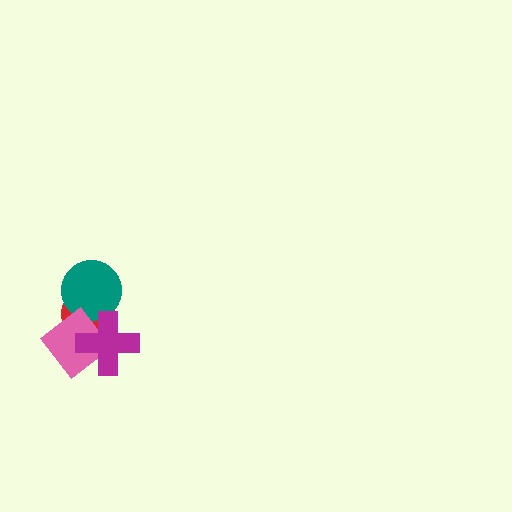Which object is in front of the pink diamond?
The magenta cross is in front of the pink diamond.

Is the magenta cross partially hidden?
No, no other shape covers it.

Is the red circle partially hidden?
Yes, it is partially covered by another shape.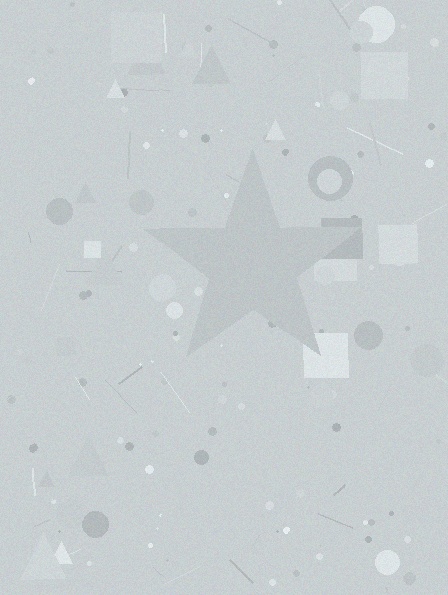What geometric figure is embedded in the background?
A star is embedded in the background.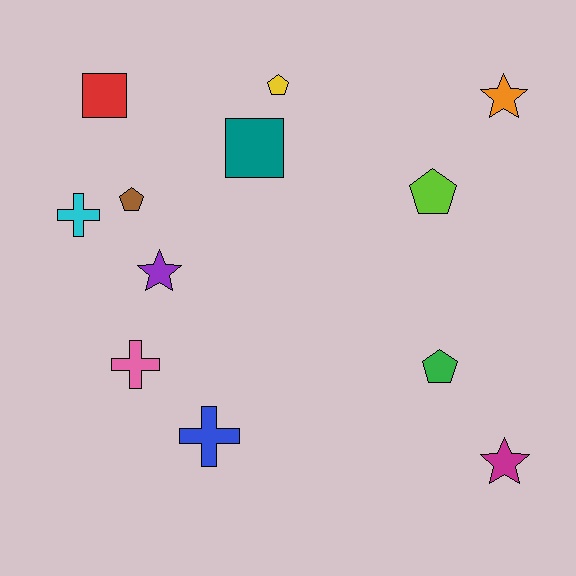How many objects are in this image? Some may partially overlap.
There are 12 objects.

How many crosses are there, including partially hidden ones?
There are 3 crosses.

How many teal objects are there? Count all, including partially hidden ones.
There is 1 teal object.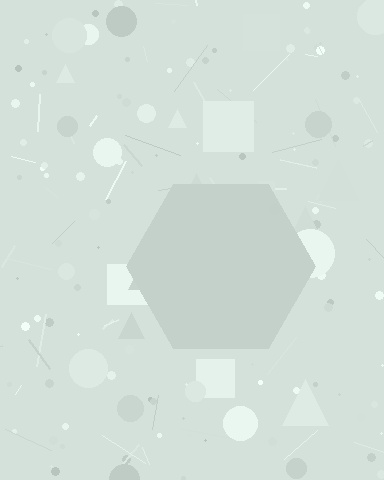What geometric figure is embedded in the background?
A hexagon is embedded in the background.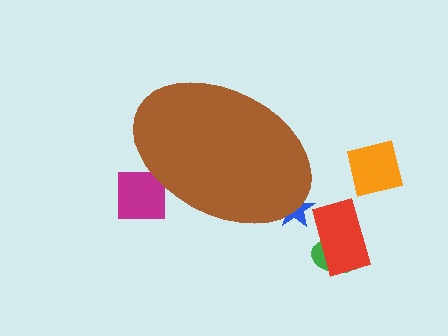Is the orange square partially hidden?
No, the orange square is fully visible.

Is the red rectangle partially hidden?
No, the red rectangle is fully visible.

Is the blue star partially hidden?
Yes, the blue star is partially hidden behind the brown ellipse.